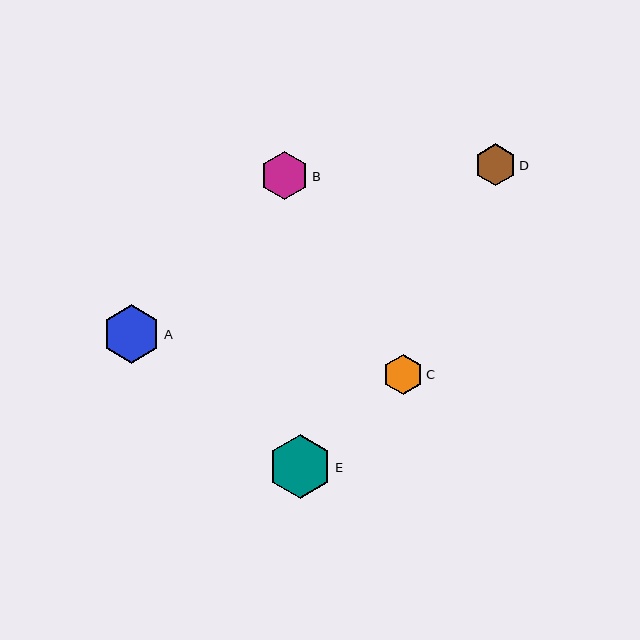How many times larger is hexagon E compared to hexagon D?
Hexagon E is approximately 1.5 times the size of hexagon D.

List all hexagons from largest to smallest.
From largest to smallest: E, A, B, D, C.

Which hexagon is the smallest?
Hexagon C is the smallest with a size of approximately 40 pixels.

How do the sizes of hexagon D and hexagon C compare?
Hexagon D and hexagon C are approximately the same size.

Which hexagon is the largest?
Hexagon E is the largest with a size of approximately 64 pixels.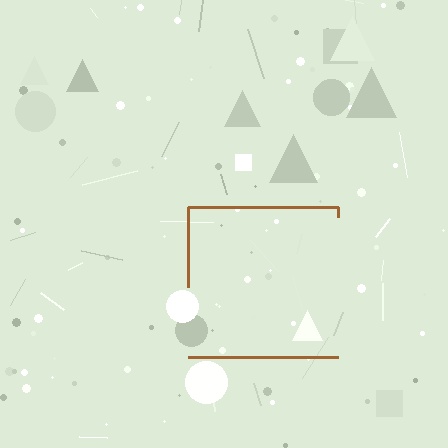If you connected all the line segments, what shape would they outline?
They would outline a square.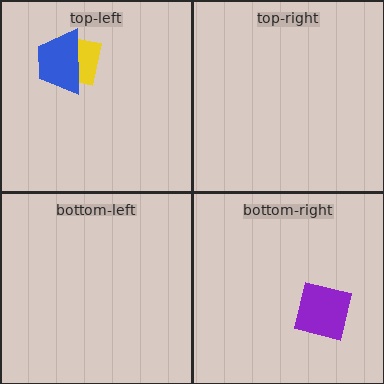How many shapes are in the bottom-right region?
1.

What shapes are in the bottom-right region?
The purple square.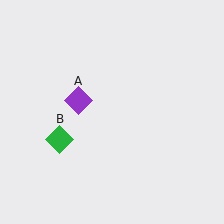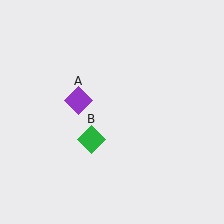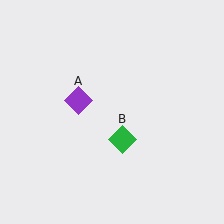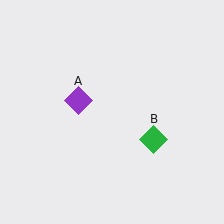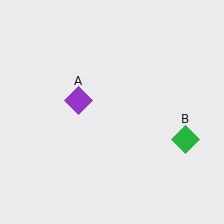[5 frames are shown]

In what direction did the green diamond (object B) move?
The green diamond (object B) moved right.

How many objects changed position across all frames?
1 object changed position: green diamond (object B).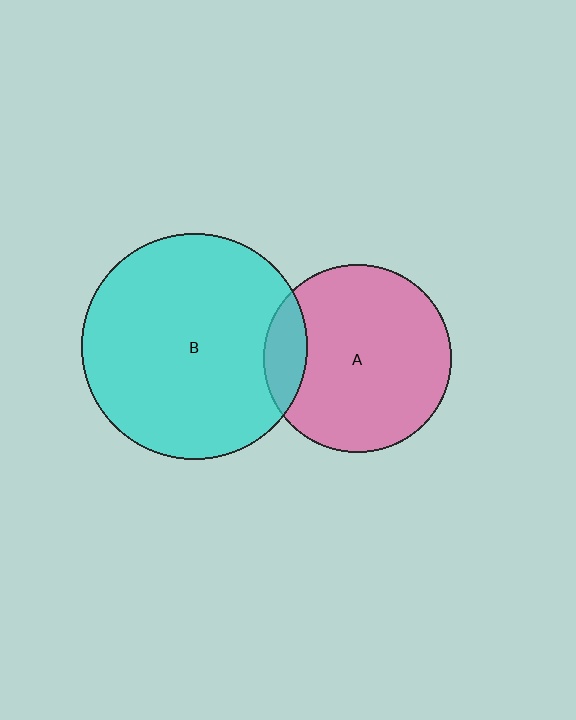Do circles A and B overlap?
Yes.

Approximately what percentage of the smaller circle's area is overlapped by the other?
Approximately 15%.